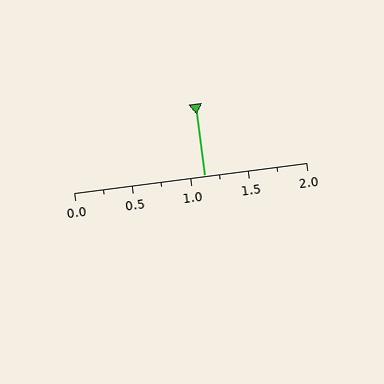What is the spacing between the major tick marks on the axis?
The major ticks are spaced 0.5 apart.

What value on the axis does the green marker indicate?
The marker indicates approximately 1.12.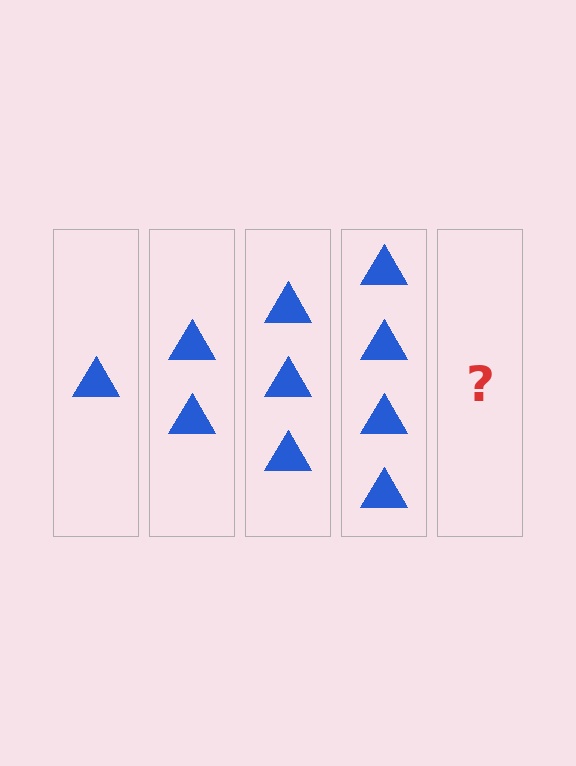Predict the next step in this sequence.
The next step is 5 triangles.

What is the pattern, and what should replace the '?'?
The pattern is that each step adds one more triangle. The '?' should be 5 triangles.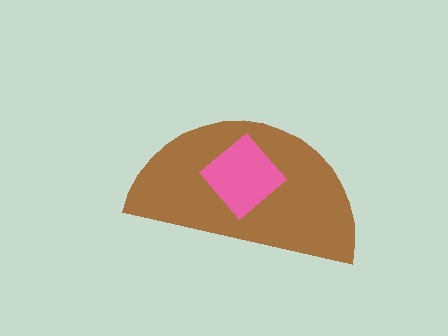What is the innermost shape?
The pink diamond.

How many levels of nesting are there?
2.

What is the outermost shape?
The brown semicircle.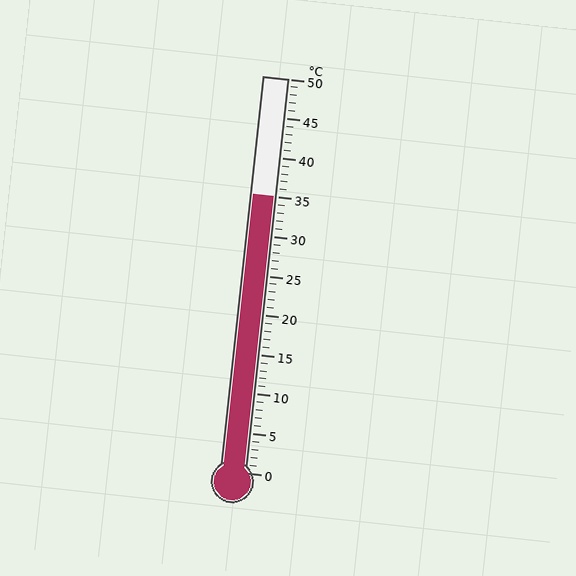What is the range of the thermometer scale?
The thermometer scale ranges from 0°C to 50°C.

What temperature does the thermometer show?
The thermometer shows approximately 35°C.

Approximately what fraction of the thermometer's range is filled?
The thermometer is filled to approximately 70% of its range.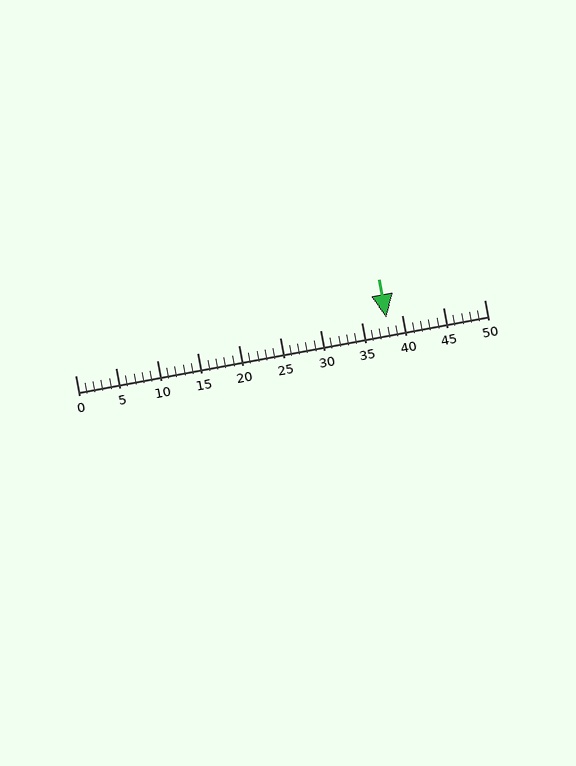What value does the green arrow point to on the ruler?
The green arrow points to approximately 38.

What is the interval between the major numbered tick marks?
The major tick marks are spaced 5 units apart.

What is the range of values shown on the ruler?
The ruler shows values from 0 to 50.